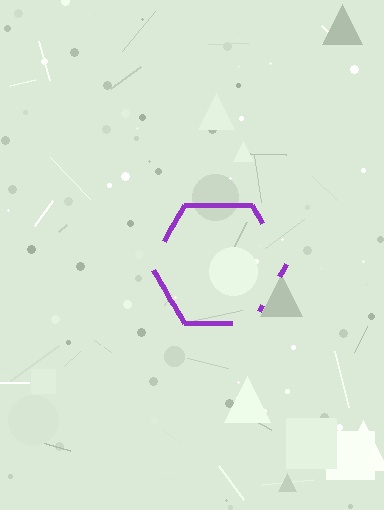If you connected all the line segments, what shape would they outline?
They would outline a hexagon.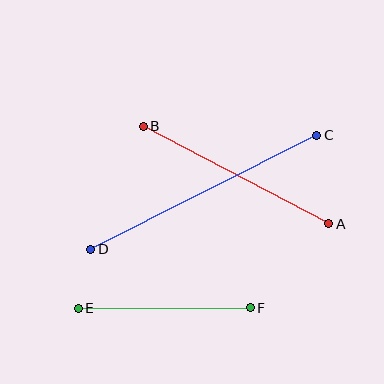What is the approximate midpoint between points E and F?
The midpoint is at approximately (164, 308) pixels.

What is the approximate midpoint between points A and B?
The midpoint is at approximately (236, 175) pixels.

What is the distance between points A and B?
The distance is approximately 210 pixels.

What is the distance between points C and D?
The distance is approximately 253 pixels.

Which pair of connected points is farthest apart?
Points C and D are farthest apart.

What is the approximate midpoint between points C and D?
The midpoint is at approximately (204, 192) pixels.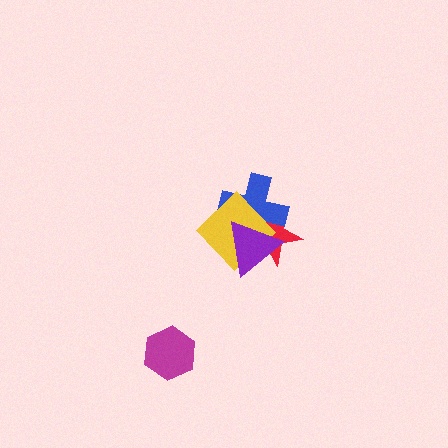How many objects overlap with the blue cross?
3 objects overlap with the blue cross.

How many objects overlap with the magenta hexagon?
0 objects overlap with the magenta hexagon.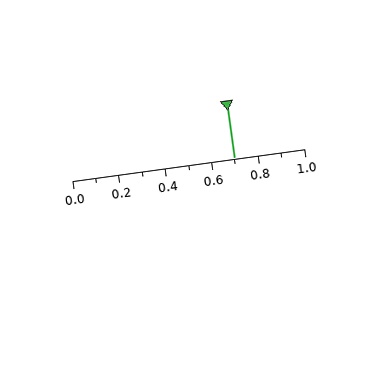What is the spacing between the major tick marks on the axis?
The major ticks are spaced 0.2 apart.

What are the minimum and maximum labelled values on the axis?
The axis runs from 0.0 to 1.0.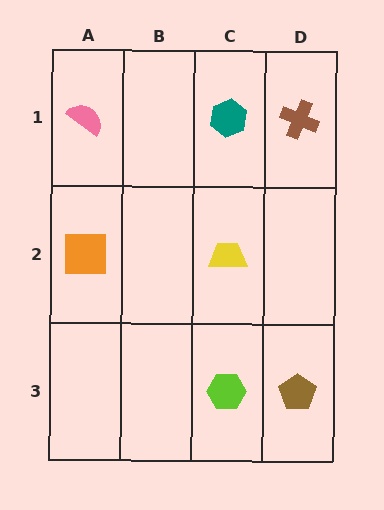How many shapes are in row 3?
2 shapes.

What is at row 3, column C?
A lime hexagon.